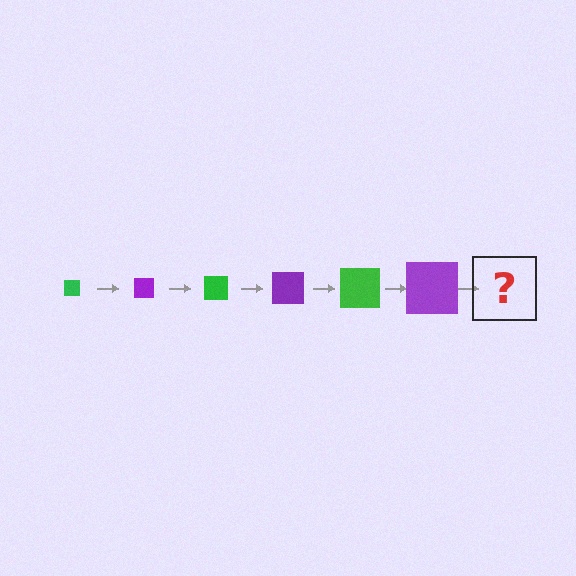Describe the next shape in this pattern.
It should be a green square, larger than the previous one.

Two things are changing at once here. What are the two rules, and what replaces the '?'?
The two rules are that the square grows larger each step and the color cycles through green and purple. The '?' should be a green square, larger than the previous one.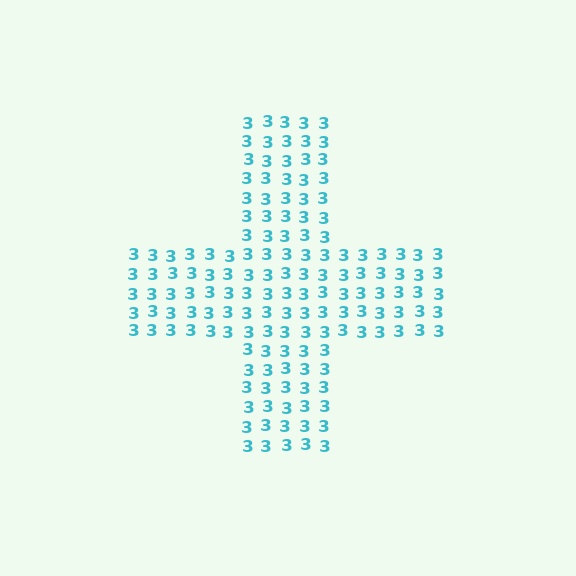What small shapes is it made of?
It is made of small digit 3's.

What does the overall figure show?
The overall figure shows a cross.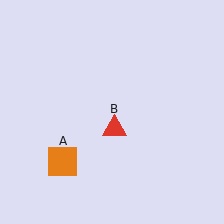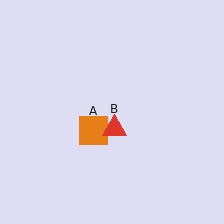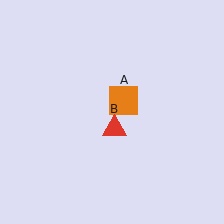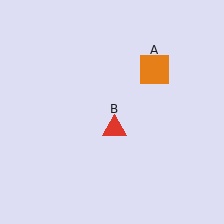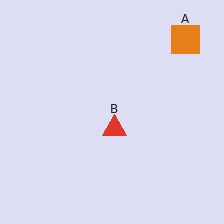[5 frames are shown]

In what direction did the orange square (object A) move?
The orange square (object A) moved up and to the right.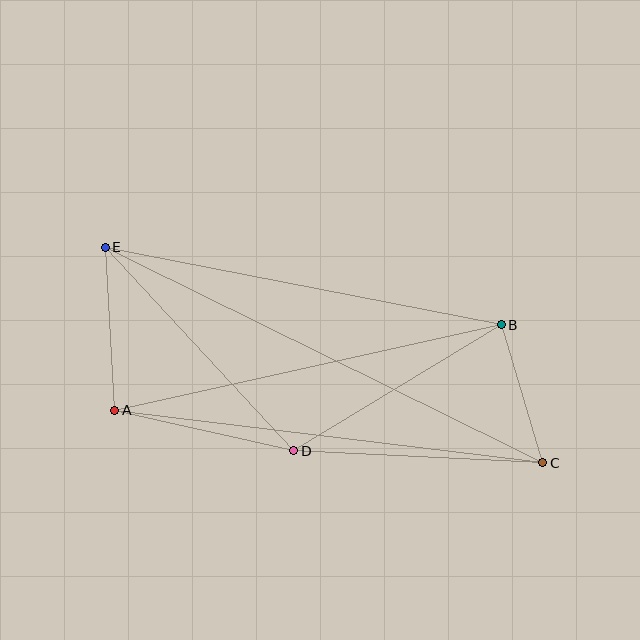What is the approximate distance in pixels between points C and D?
The distance between C and D is approximately 250 pixels.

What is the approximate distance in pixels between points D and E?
The distance between D and E is approximately 277 pixels.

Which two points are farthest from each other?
Points C and E are farthest from each other.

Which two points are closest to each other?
Points B and C are closest to each other.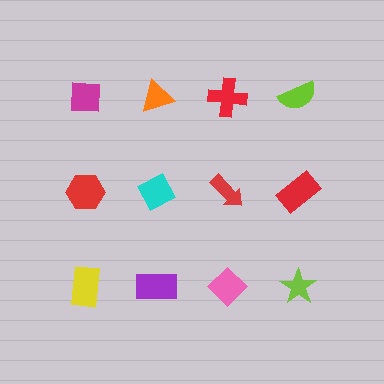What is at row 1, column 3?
A red cross.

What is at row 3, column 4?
A lime star.